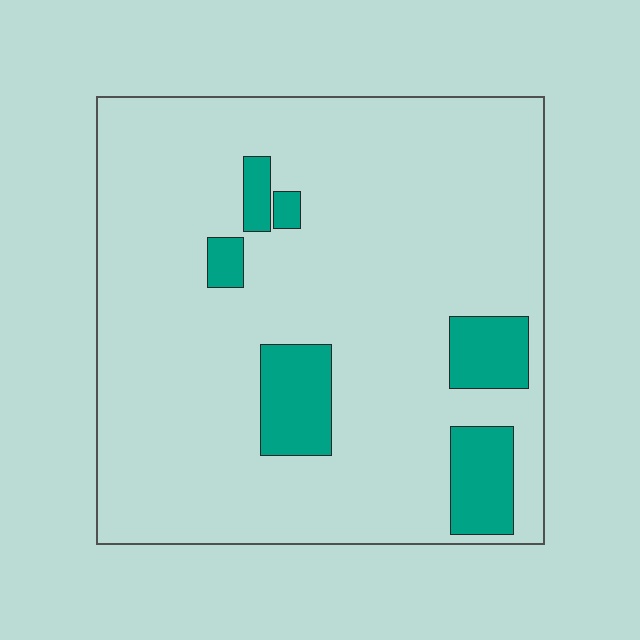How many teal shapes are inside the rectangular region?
6.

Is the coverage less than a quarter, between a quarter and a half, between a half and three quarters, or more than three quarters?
Less than a quarter.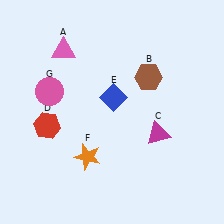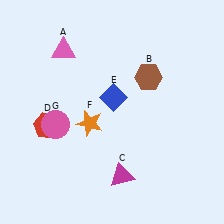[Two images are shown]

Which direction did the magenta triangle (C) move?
The magenta triangle (C) moved down.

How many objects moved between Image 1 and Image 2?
3 objects moved between the two images.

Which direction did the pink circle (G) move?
The pink circle (G) moved down.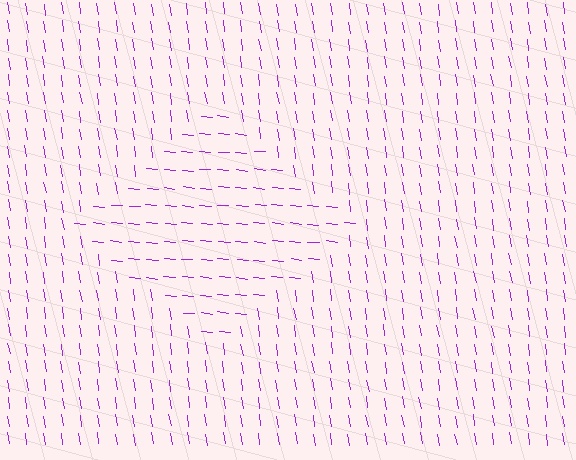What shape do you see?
I see a diamond.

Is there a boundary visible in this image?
Yes, there is a texture boundary formed by a change in line orientation.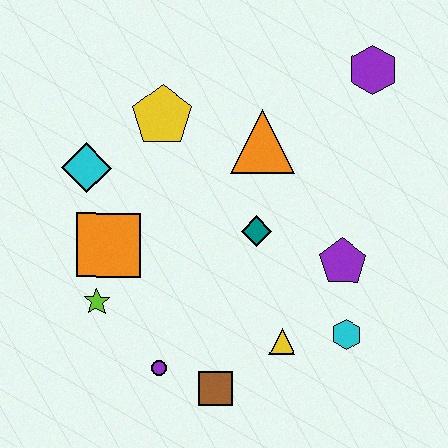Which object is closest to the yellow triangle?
The cyan hexagon is closest to the yellow triangle.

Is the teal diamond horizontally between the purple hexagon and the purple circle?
Yes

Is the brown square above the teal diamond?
No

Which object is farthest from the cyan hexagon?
The cyan diamond is farthest from the cyan hexagon.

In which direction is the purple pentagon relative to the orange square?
The purple pentagon is to the right of the orange square.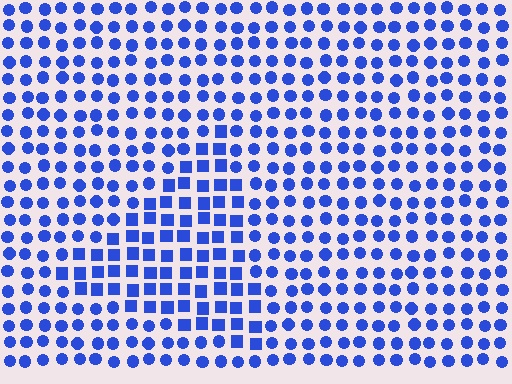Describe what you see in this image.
The image is filled with small blue elements arranged in a uniform grid. A triangle-shaped region contains squares, while the surrounding area contains circles. The boundary is defined purely by the change in element shape.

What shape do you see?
I see a triangle.